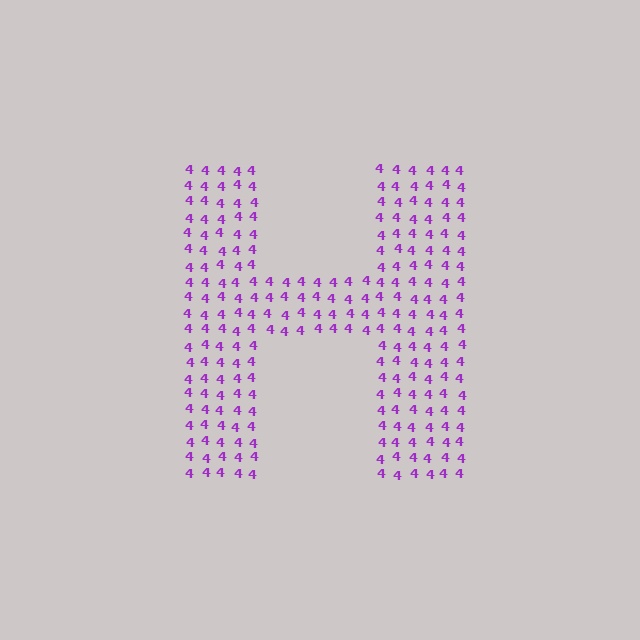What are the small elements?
The small elements are digit 4's.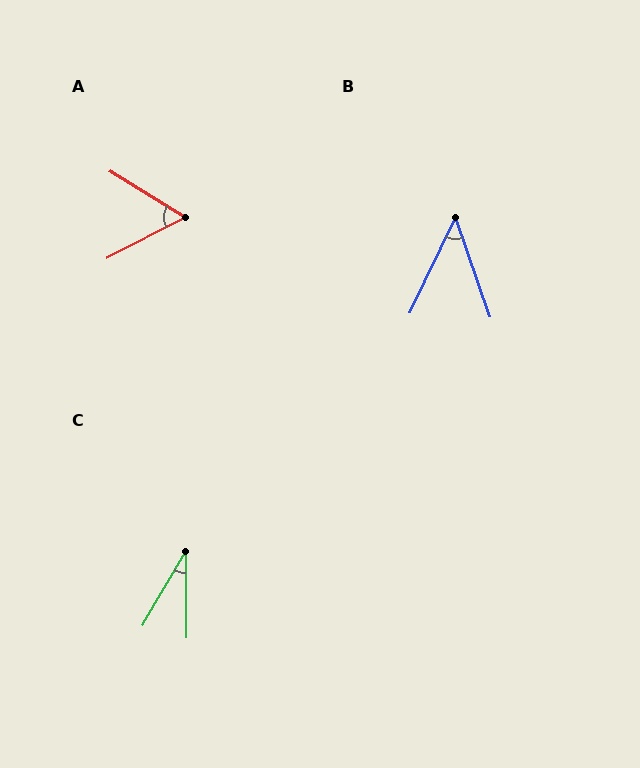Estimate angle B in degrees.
Approximately 45 degrees.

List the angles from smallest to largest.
C (31°), B (45°), A (59°).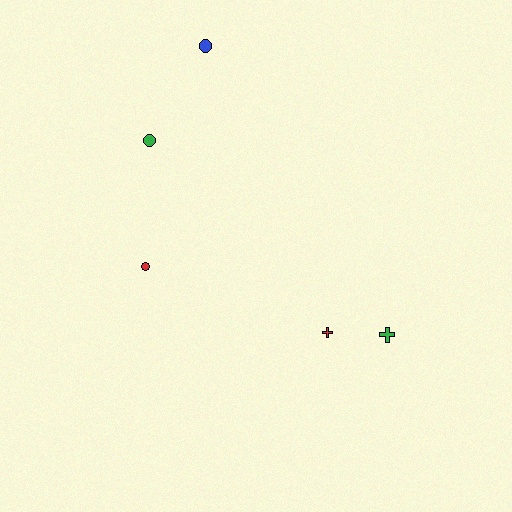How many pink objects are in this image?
There are no pink objects.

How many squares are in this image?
There are no squares.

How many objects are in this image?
There are 5 objects.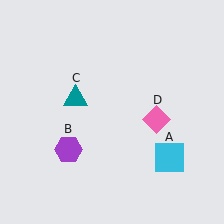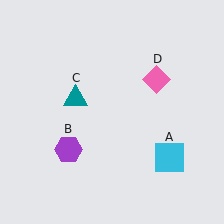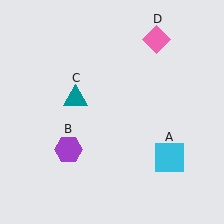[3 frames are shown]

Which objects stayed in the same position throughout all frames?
Cyan square (object A) and purple hexagon (object B) and teal triangle (object C) remained stationary.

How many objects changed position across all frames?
1 object changed position: pink diamond (object D).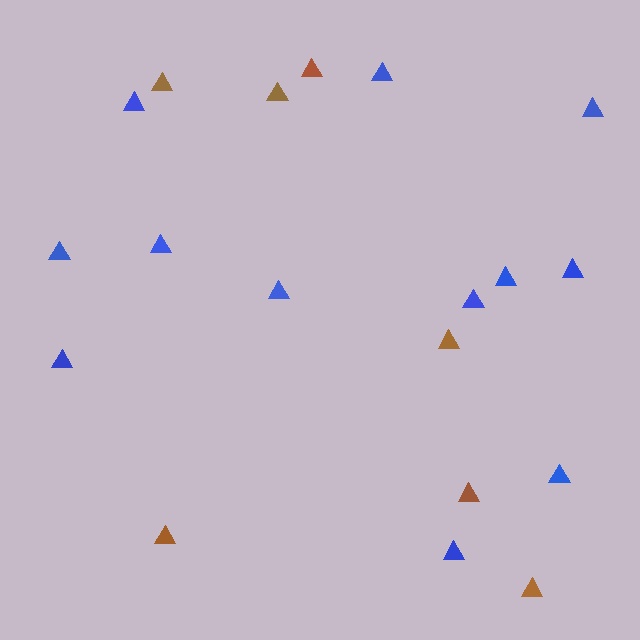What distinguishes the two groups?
There are 2 groups: one group of brown triangles (7) and one group of blue triangles (12).